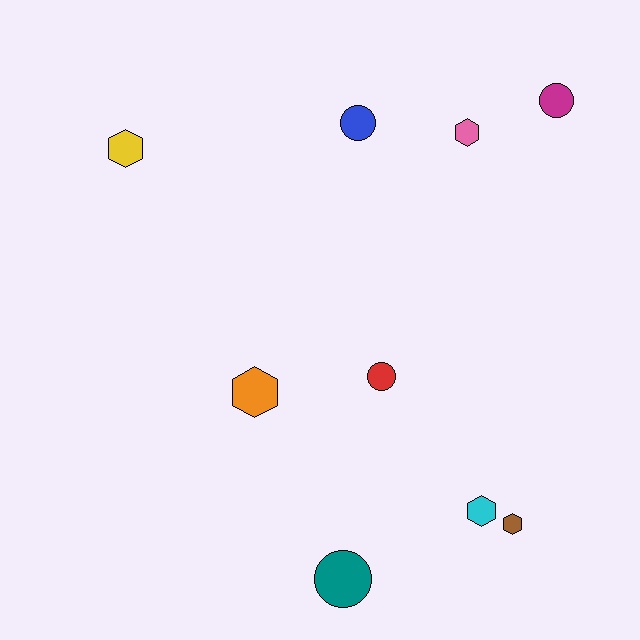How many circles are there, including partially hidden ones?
There are 4 circles.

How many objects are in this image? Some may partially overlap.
There are 9 objects.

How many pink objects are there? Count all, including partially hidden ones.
There is 1 pink object.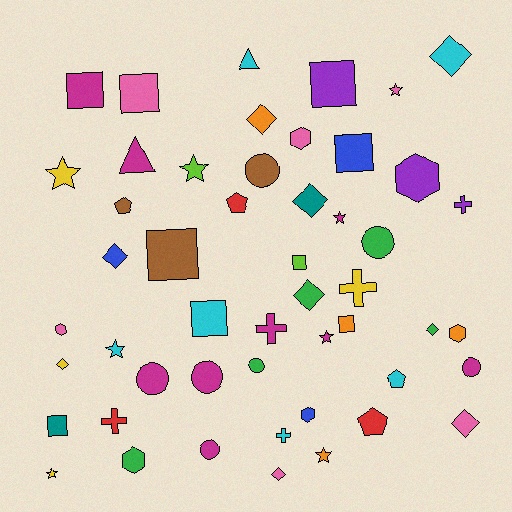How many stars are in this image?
There are 8 stars.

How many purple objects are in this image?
There are 3 purple objects.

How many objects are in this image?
There are 50 objects.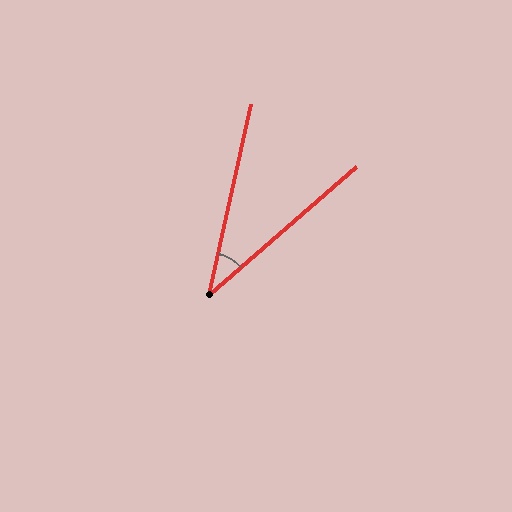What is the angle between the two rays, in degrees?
Approximately 36 degrees.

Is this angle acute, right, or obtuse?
It is acute.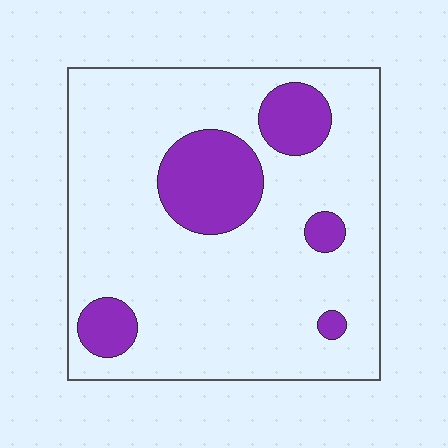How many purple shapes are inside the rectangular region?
5.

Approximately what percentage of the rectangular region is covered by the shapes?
Approximately 20%.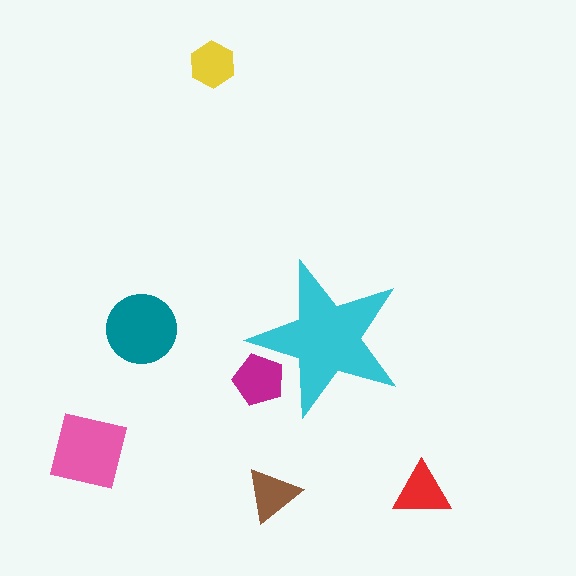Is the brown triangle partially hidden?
No, the brown triangle is fully visible.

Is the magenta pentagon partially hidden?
Yes, the magenta pentagon is partially hidden behind the cyan star.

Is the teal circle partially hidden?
No, the teal circle is fully visible.